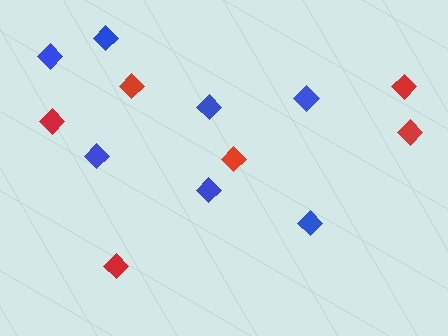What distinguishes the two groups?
There are 2 groups: one group of red diamonds (6) and one group of blue diamonds (7).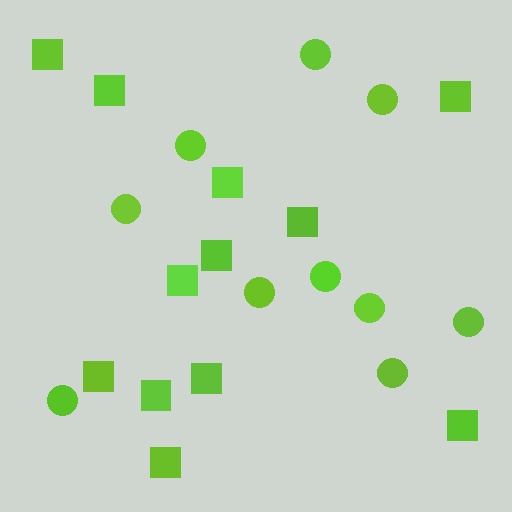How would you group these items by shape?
There are 2 groups: one group of squares (12) and one group of circles (10).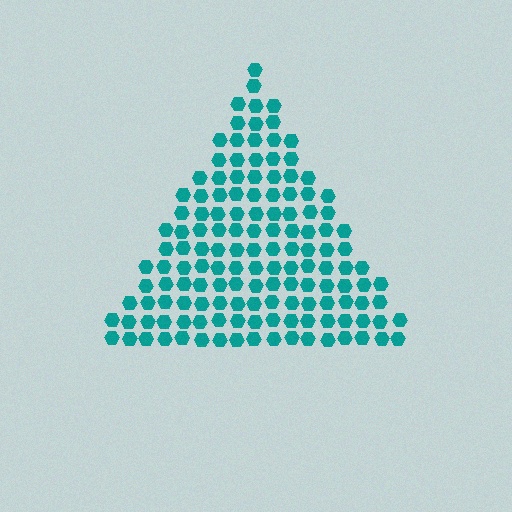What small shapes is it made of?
It is made of small hexagons.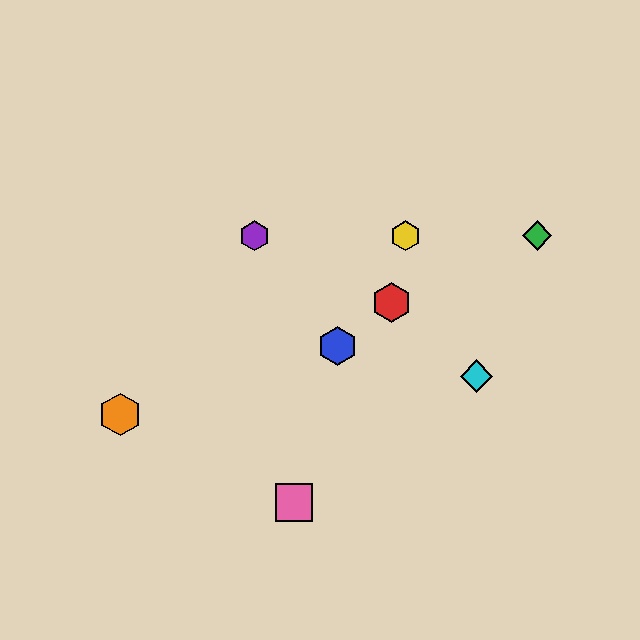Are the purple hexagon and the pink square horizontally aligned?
No, the purple hexagon is at y≈236 and the pink square is at y≈502.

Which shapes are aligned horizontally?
The green diamond, the yellow hexagon, the purple hexagon are aligned horizontally.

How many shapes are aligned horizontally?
3 shapes (the green diamond, the yellow hexagon, the purple hexagon) are aligned horizontally.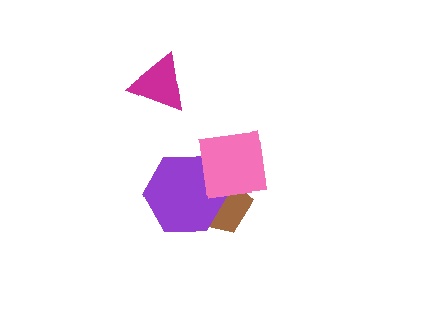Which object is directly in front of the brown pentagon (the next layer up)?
The purple hexagon is directly in front of the brown pentagon.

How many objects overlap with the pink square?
2 objects overlap with the pink square.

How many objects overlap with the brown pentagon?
2 objects overlap with the brown pentagon.